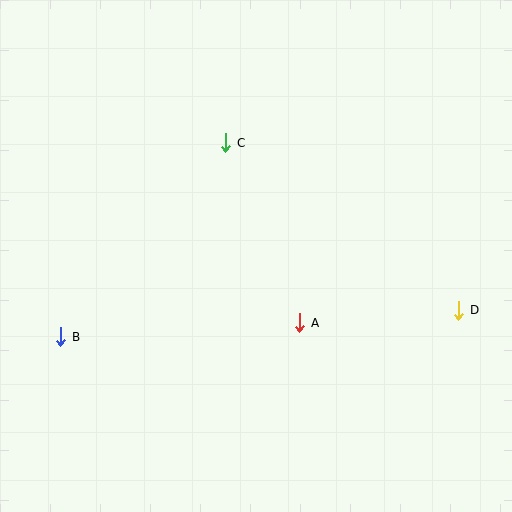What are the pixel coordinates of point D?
Point D is at (459, 310).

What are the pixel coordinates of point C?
Point C is at (226, 143).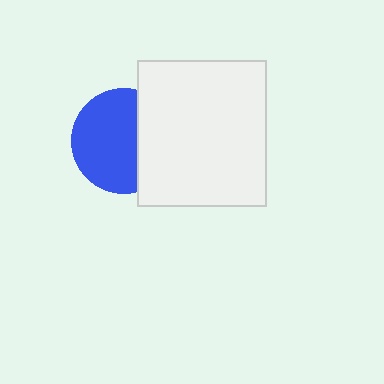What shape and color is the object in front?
The object in front is a white rectangle.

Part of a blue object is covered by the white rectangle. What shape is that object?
It is a circle.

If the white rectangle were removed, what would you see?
You would see the complete blue circle.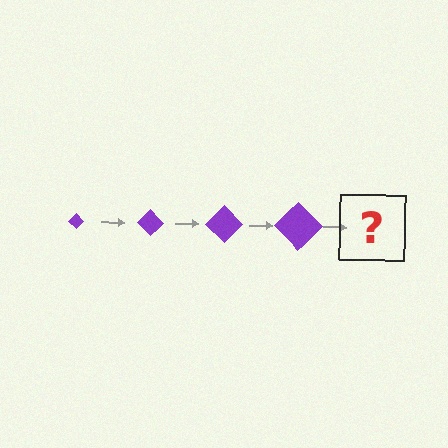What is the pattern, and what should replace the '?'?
The pattern is that the diamond gets progressively larger each step. The '?' should be a purple diamond, larger than the previous one.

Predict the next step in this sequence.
The next step is a purple diamond, larger than the previous one.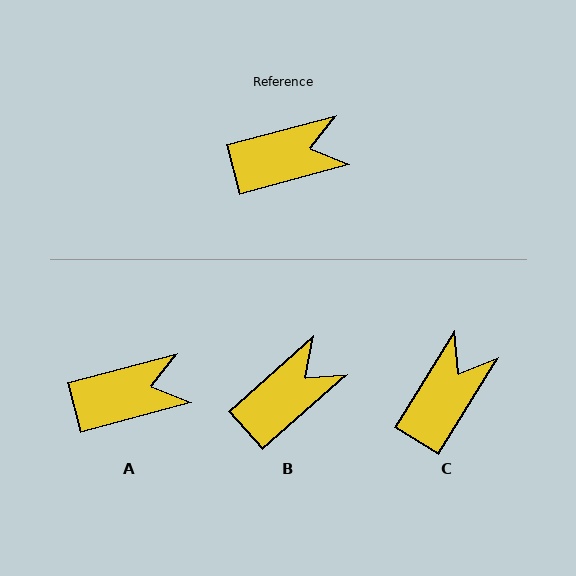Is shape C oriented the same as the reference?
No, it is off by about 43 degrees.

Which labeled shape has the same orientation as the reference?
A.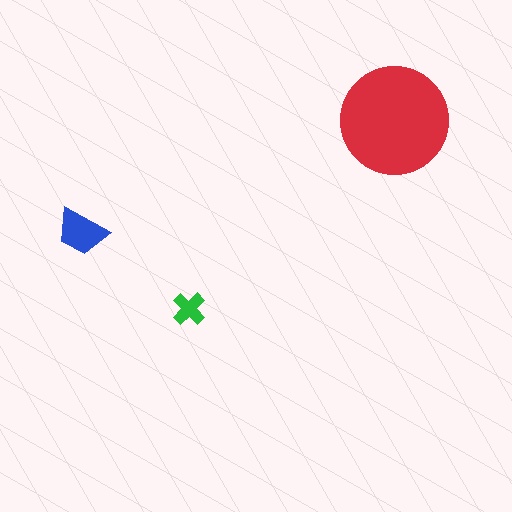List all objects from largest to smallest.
The red circle, the blue trapezoid, the green cross.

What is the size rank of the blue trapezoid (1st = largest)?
2nd.